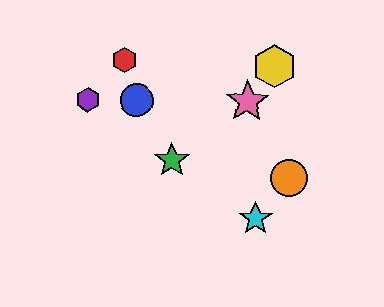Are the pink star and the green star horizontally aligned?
No, the pink star is at y≈101 and the green star is at y≈160.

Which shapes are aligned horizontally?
The blue circle, the purple hexagon, the pink star are aligned horizontally.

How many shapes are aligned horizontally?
3 shapes (the blue circle, the purple hexagon, the pink star) are aligned horizontally.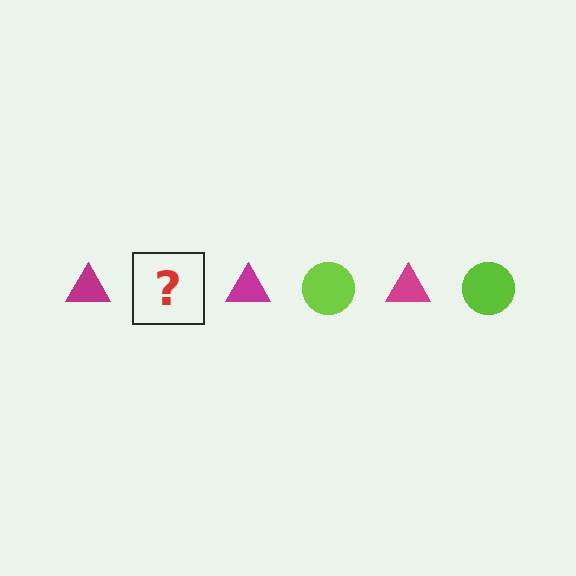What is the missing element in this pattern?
The missing element is a lime circle.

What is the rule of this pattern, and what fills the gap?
The rule is that the pattern alternates between magenta triangle and lime circle. The gap should be filled with a lime circle.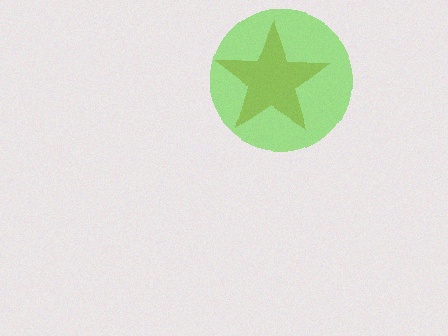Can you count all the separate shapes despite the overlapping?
Yes, there are 2 separate shapes.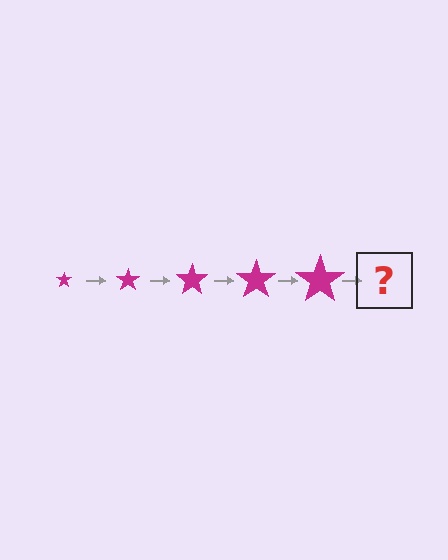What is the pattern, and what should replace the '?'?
The pattern is that the star gets progressively larger each step. The '?' should be a magenta star, larger than the previous one.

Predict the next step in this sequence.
The next step is a magenta star, larger than the previous one.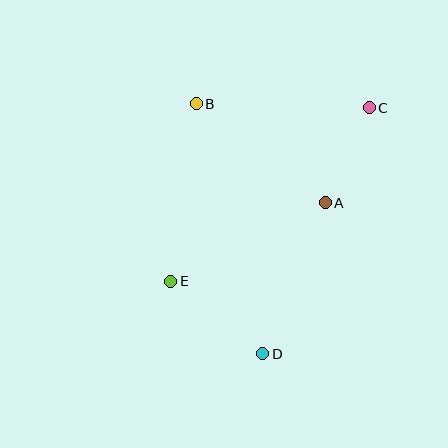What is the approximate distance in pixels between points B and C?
The distance between B and C is approximately 173 pixels.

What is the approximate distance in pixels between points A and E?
The distance between A and E is approximately 173 pixels.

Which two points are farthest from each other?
Points C and D are farthest from each other.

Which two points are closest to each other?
Points A and C are closest to each other.